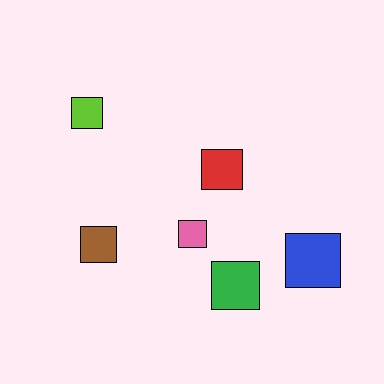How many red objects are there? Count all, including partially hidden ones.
There is 1 red object.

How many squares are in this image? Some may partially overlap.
There are 6 squares.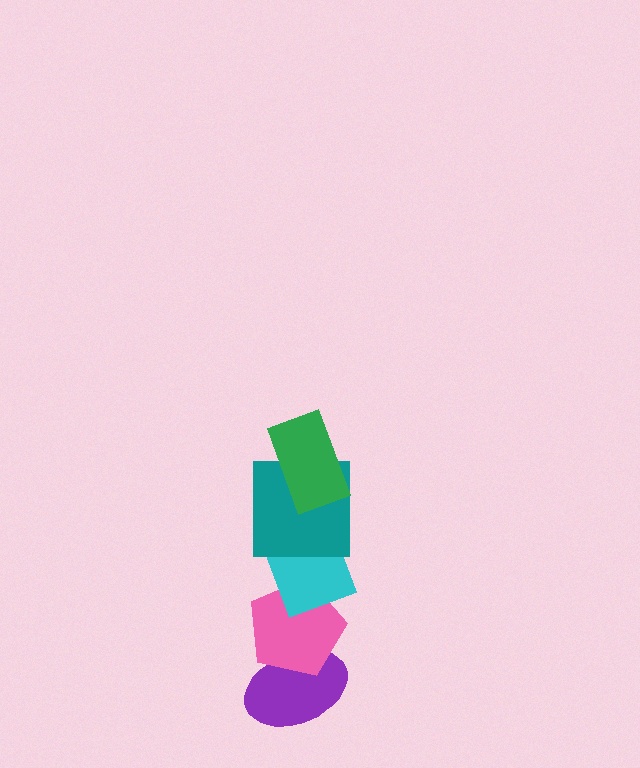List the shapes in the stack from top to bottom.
From top to bottom: the green rectangle, the teal square, the cyan diamond, the pink pentagon, the purple ellipse.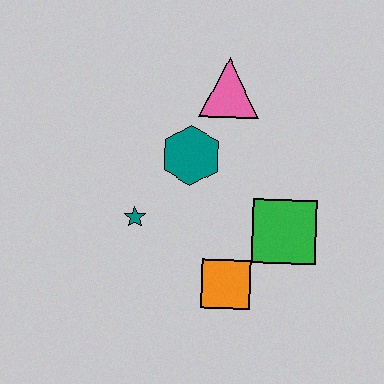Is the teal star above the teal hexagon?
No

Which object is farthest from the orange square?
The pink triangle is farthest from the orange square.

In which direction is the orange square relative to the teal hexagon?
The orange square is below the teal hexagon.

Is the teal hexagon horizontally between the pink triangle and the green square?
No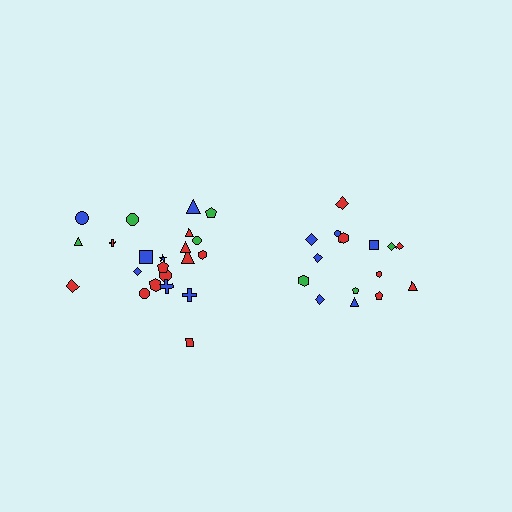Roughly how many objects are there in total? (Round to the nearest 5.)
Roughly 35 objects in total.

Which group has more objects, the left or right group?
The left group.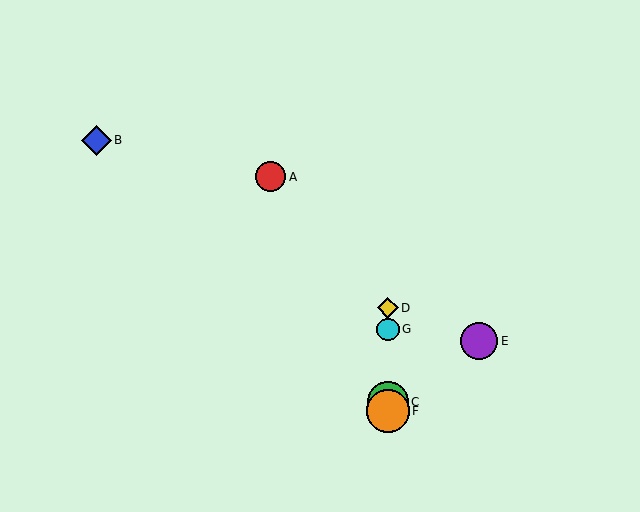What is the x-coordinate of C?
Object C is at x≈388.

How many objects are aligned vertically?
4 objects (C, D, F, G) are aligned vertically.